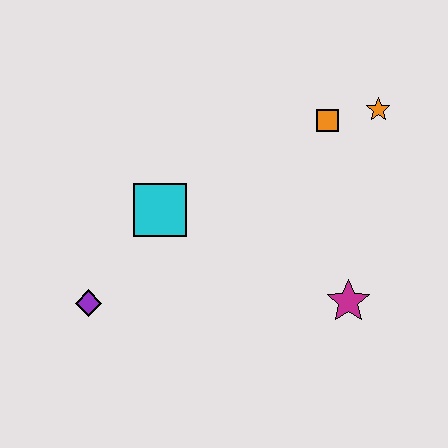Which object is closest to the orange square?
The orange star is closest to the orange square.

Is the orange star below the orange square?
No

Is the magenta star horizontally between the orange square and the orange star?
Yes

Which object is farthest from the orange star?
The purple diamond is farthest from the orange star.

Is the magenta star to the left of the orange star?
Yes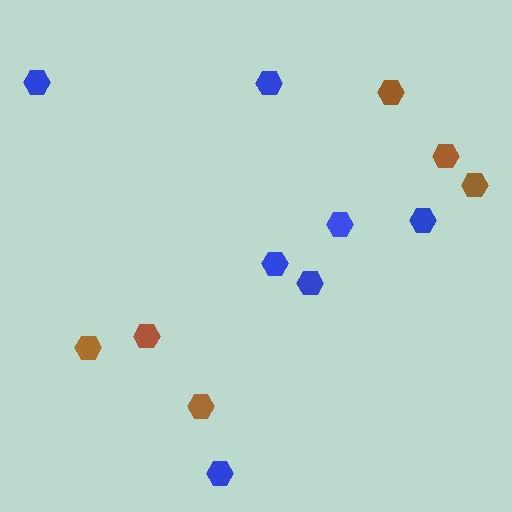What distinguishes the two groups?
There are 2 groups: one group of brown hexagons (6) and one group of blue hexagons (7).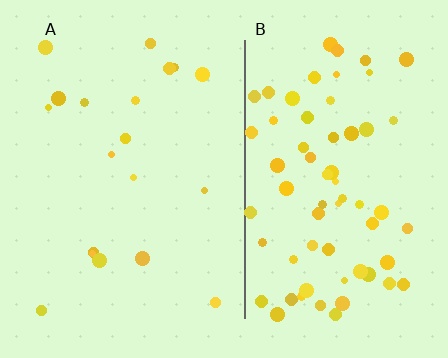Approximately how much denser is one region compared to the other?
Approximately 3.5× — region B over region A.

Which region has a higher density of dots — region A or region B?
B (the right).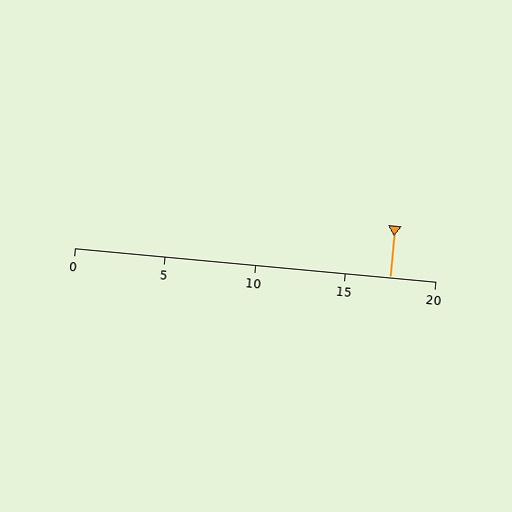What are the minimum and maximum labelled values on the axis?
The axis runs from 0 to 20.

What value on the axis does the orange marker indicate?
The marker indicates approximately 17.5.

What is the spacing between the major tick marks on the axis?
The major ticks are spaced 5 apart.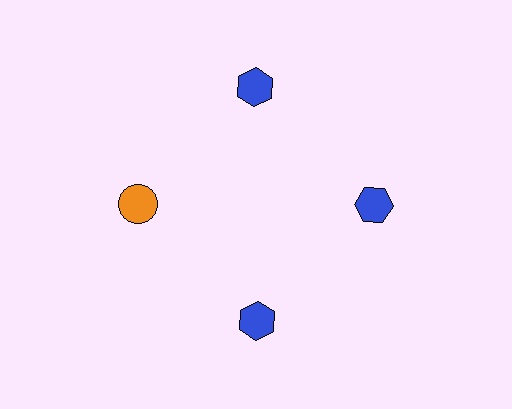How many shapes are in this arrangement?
There are 4 shapes arranged in a ring pattern.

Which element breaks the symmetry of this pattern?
The orange circle at roughly the 9 o'clock position breaks the symmetry. All other shapes are blue hexagons.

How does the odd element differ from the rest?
It differs in both color (orange instead of blue) and shape (circle instead of hexagon).